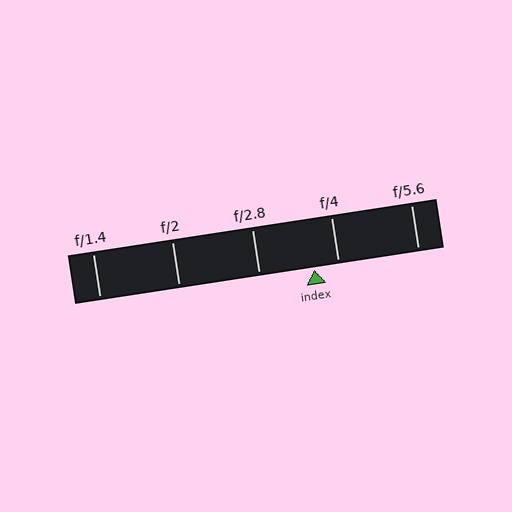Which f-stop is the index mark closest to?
The index mark is closest to f/4.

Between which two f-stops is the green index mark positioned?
The index mark is between f/2.8 and f/4.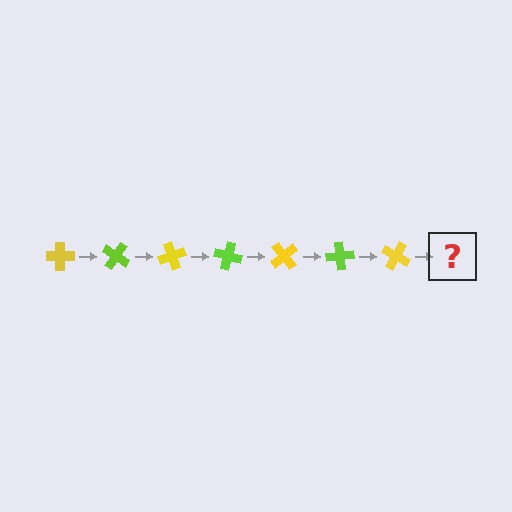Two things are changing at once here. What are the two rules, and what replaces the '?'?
The two rules are that it rotates 35 degrees each step and the color cycles through yellow and lime. The '?' should be a lime cross, rotated 245 degrees from the start.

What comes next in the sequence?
The next element should be a lime cross, rotated 245 degrees from the start.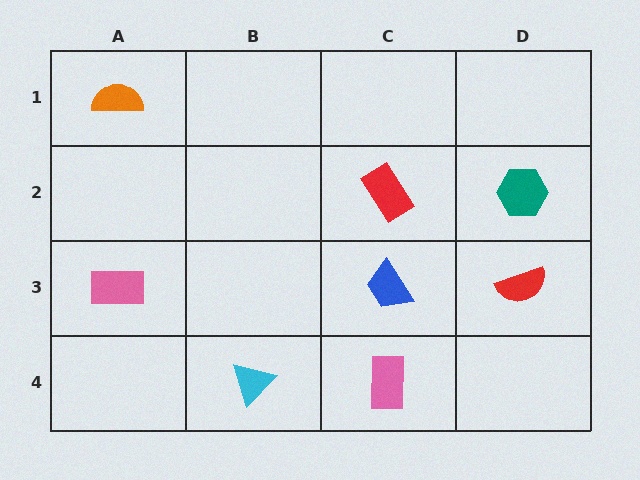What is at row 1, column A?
An orange semicircle.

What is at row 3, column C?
A blue trapezoid.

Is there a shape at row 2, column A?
No, that cell is empty.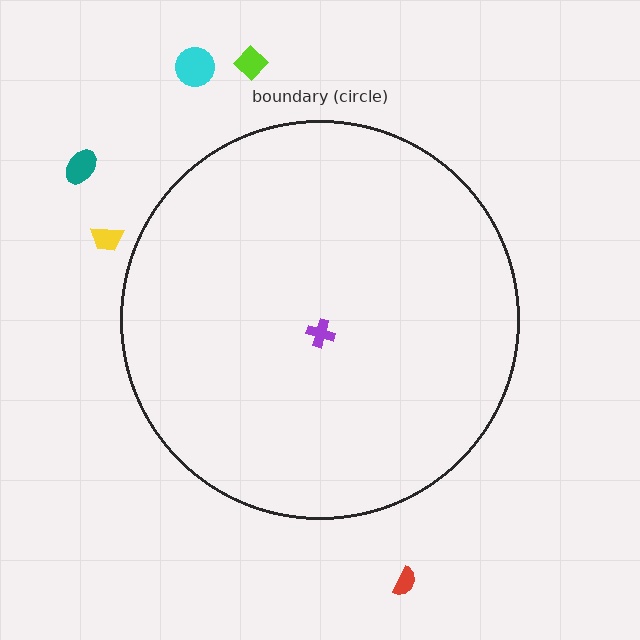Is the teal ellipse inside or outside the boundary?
Outside.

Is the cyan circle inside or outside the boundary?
Outside.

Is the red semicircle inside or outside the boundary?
Outside.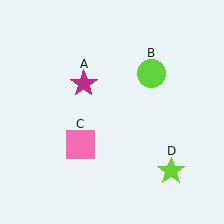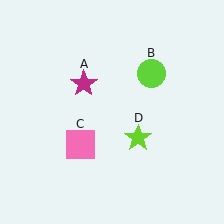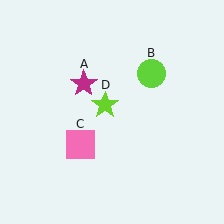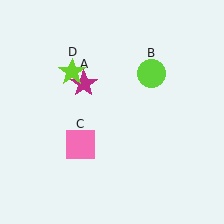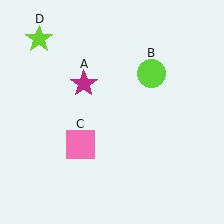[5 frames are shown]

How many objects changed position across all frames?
1 object changed position: lime star (object D).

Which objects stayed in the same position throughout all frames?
Magenta star (object A) and lime circle (object B) and pink square (object C) remained stationary.